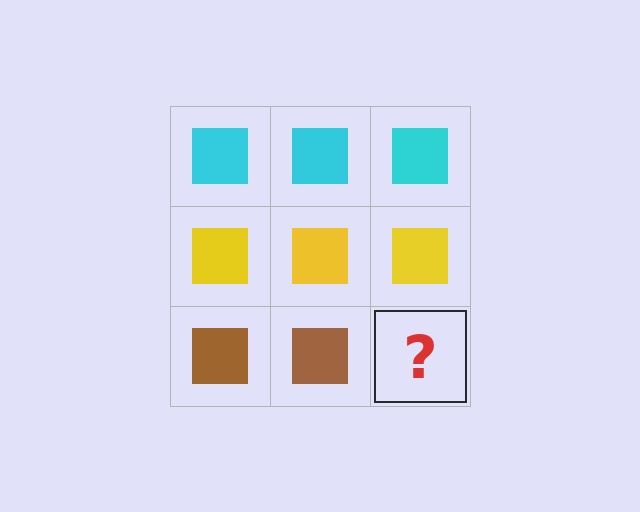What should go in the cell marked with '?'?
The missing cell should contain a brown square.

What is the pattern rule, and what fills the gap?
The rule is that each row has a consistent color. The gap should be filled with a brown square.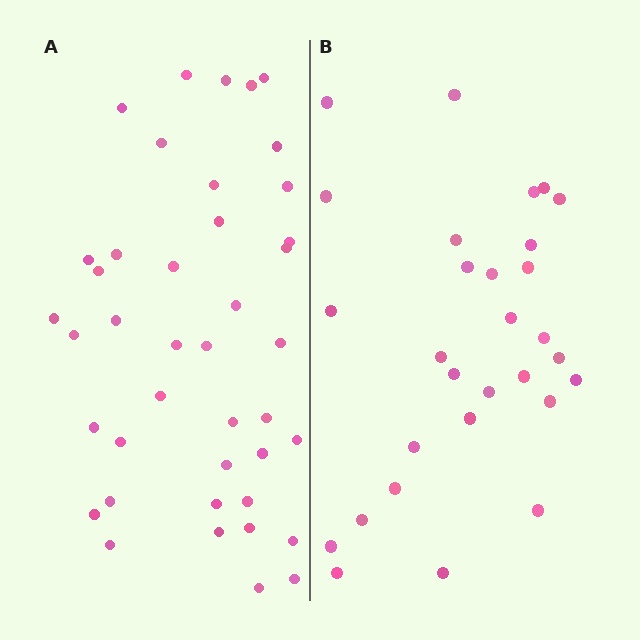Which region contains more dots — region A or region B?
Region A (the left region) has more dots.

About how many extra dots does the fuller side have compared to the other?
Region A has roughly 12 or so more dots than region B.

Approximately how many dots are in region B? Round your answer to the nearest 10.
About 30 dots. (The exact count is 29, which rounds to 30.)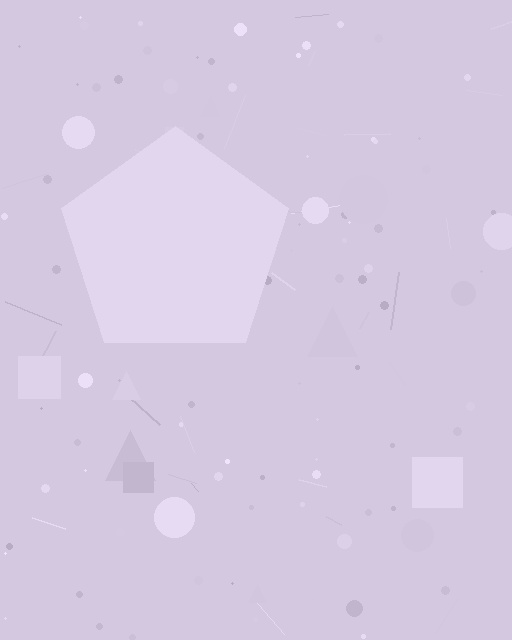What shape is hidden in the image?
A pentagon is hidden in the image.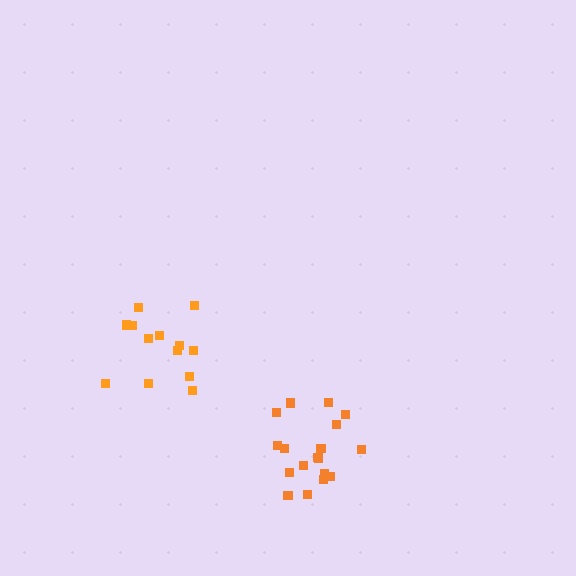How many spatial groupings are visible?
There are 2 spatial groupings.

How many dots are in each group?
Group 1: 18 dots, Group 2: 13 dots (31 total).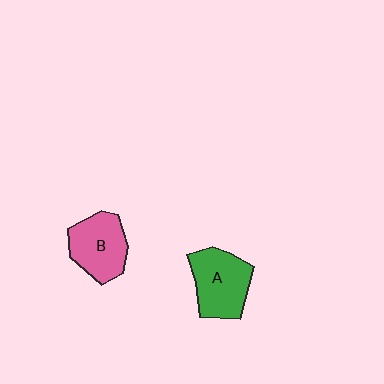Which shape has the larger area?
Shape A (green).